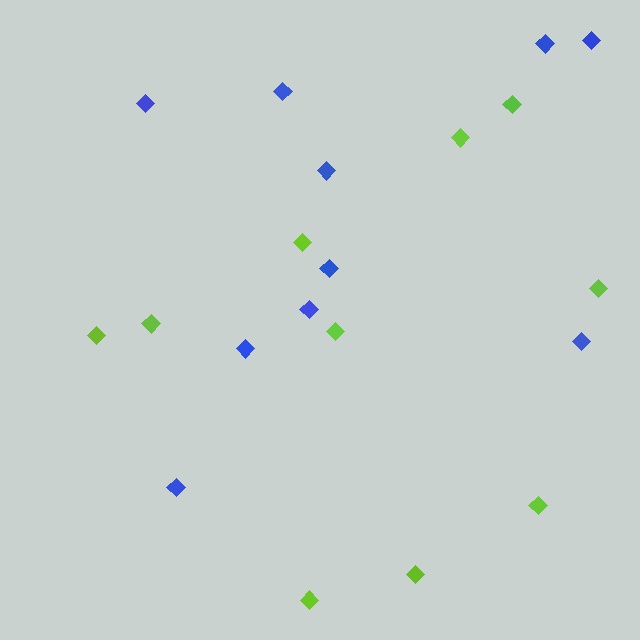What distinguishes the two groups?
There are 2 groups: one group of blue diamonds (10) and one group of lime diamonds (10).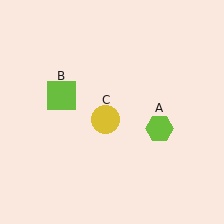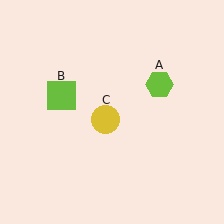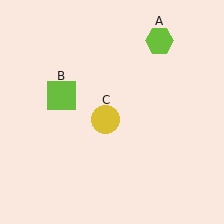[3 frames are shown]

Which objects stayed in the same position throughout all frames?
Lime square (object B) and yellow circle (object C) remained stationary.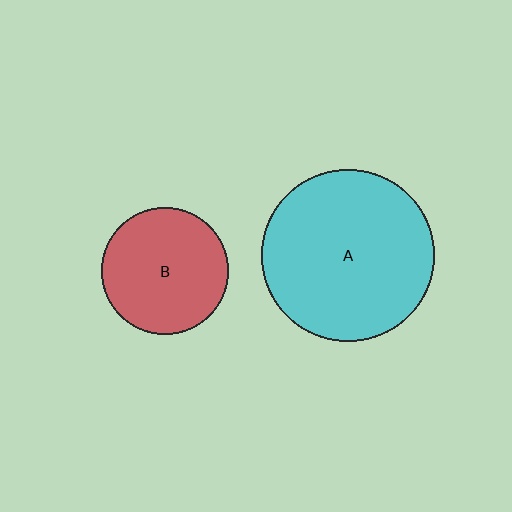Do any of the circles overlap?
No, none of the circles overlap.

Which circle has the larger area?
Circle A (cyan).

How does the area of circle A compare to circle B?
Approximately 1.9 times.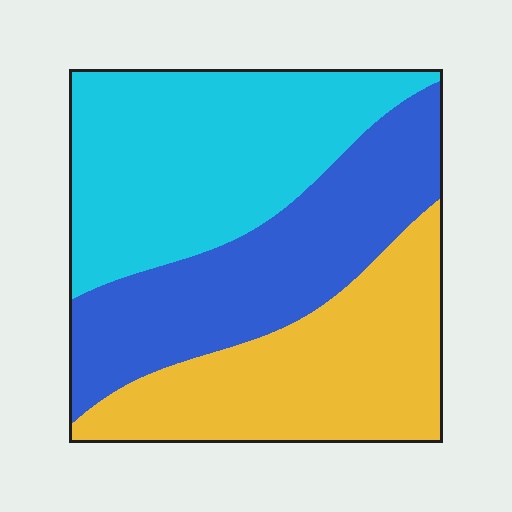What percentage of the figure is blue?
Blue covers around 30% of the figure.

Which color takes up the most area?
Cyan, at roughly 35%.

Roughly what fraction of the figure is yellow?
Yellow covers roughly 30% of the figure.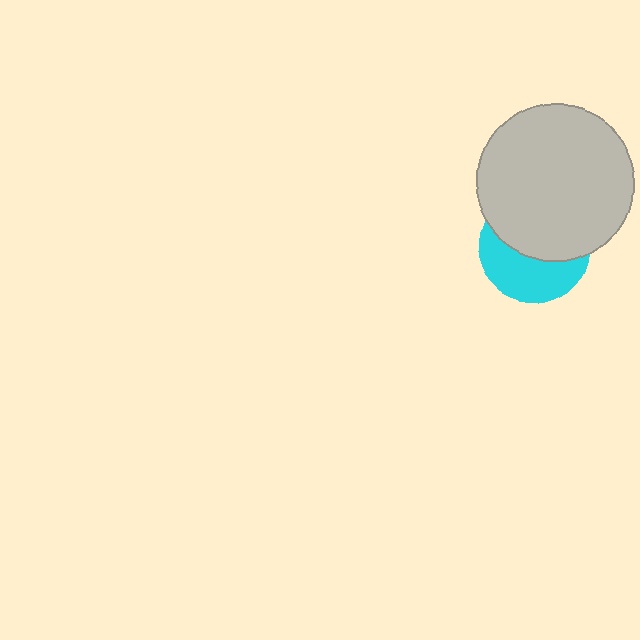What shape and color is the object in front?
The object in front is a light gray circle.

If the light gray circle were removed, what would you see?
You would see the complete cyan circle.